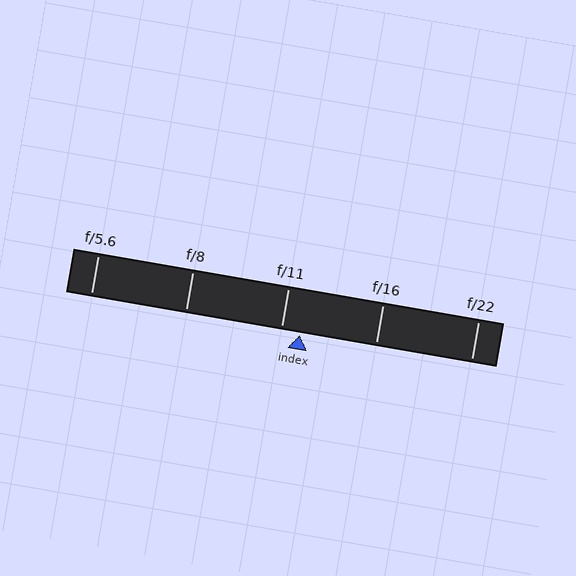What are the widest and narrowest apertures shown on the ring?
The widest aperture shown is f/5.6 and the narrowest is f/22.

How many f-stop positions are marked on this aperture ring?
There are 5 f-stop positions marked.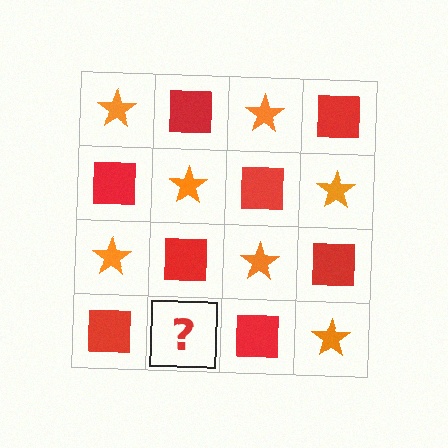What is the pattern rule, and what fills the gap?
The rule is that it alternates orange star and red square in a checkerboard pattern. The gap should be filled with an orange star.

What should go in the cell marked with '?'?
The missing cell should contain an orange star.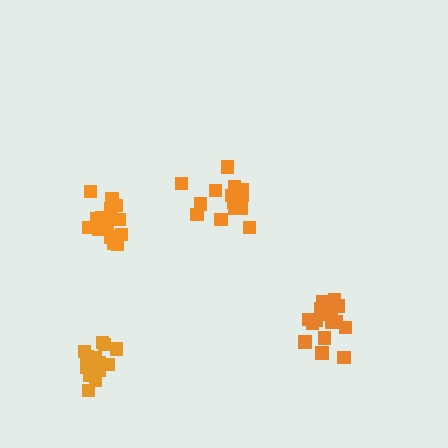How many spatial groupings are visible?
There are 4 spatial groupings.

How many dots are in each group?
Group 1: 16 dots, Group 2: 18 dots, Group 3: 14 dots, Group 4: 13 dots (61 total).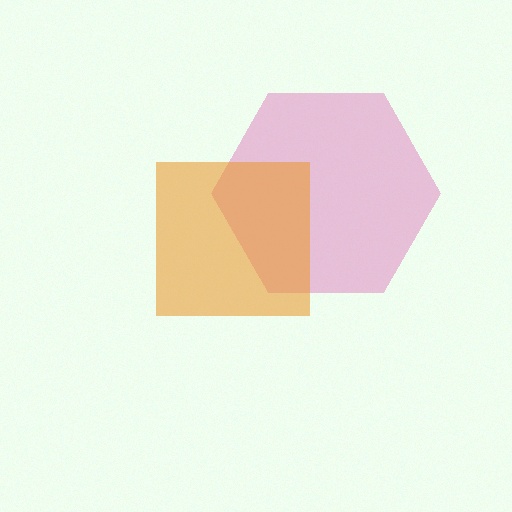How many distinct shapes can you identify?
There are 2 distinct shapes: a pink hexagon, an orange square.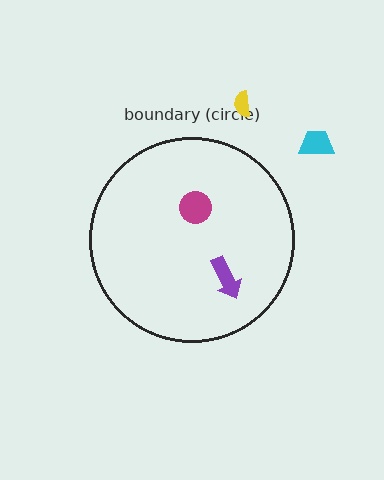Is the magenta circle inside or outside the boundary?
Inside.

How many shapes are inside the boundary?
2 inside, 2 outside.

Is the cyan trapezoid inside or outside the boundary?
Outside.